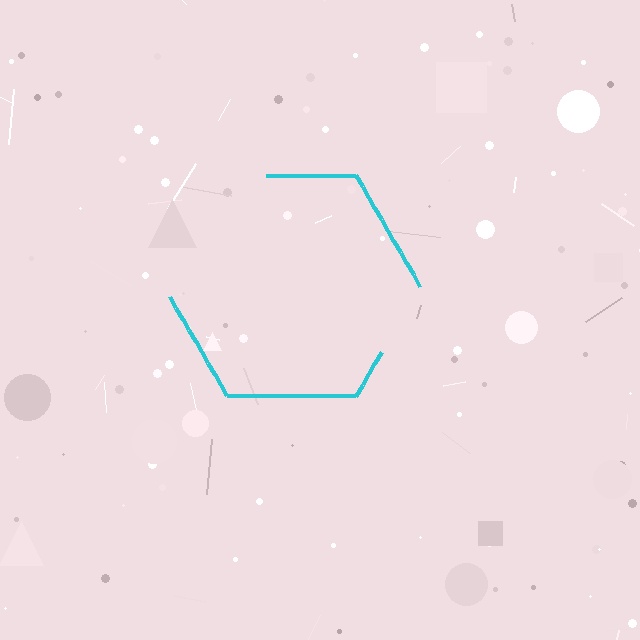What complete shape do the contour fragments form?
The contour fragments form a hexagon.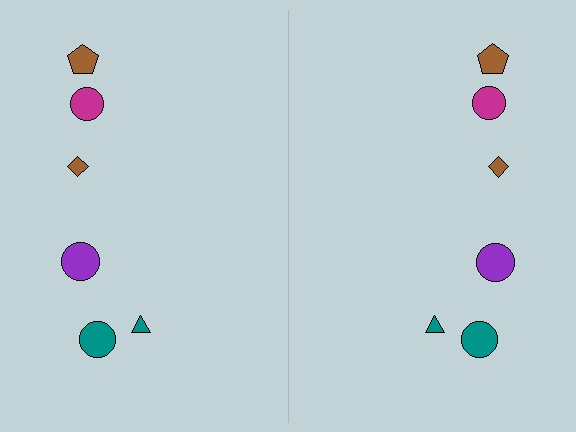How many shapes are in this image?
There are 12 shapes in this image.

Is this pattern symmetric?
Yes, this pattern has bilateral (reflection) symmetry.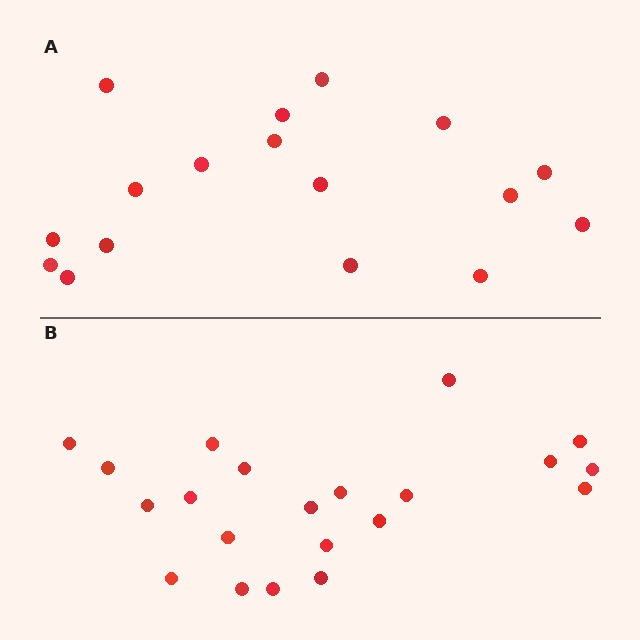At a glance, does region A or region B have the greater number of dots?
Region B (the bottom region) has more dots.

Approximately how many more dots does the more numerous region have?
Region B has about 4 more dots than region A.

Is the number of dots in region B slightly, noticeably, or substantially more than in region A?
Region B has only slightly more — the two regions are fairly close. The ratio is roughly 1.2 to 1.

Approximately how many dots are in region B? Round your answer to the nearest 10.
About 20 dots. (The exact count is 21, which rounds to 20.)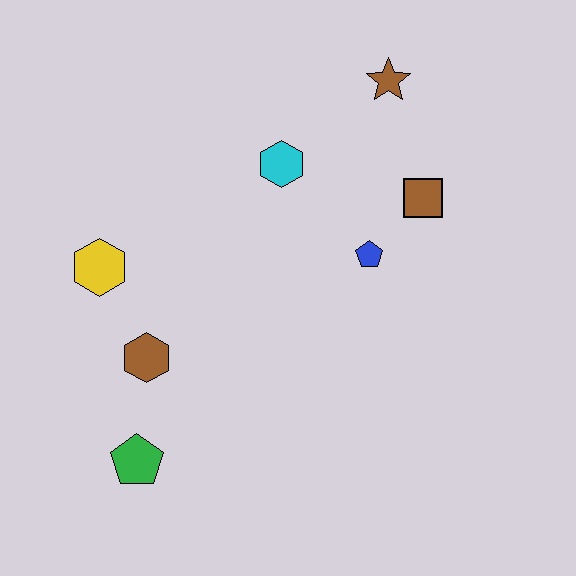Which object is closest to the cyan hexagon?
The blue pentagon is closest to the cyan hexagon.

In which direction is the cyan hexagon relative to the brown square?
The cyan hexagon is to the left of the brown square.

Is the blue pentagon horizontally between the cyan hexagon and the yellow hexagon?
No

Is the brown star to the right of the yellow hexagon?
Yes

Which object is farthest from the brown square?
The green pentagon is farthest from the brown square.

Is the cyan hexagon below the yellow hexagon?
No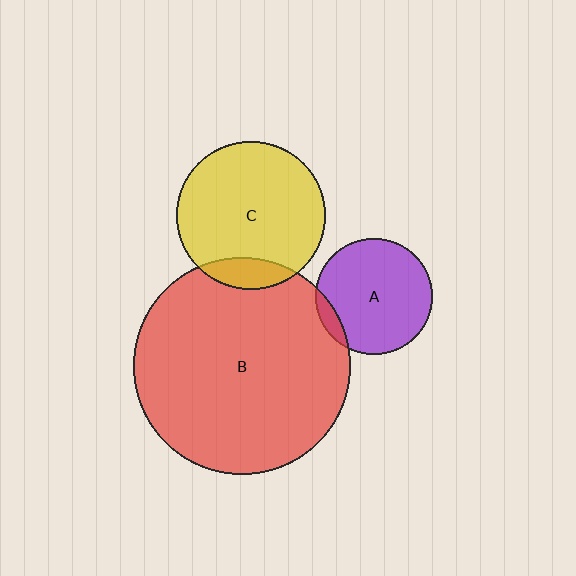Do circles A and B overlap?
Yes.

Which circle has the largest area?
Circle B (red).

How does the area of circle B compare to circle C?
Approximately 2.1 times.